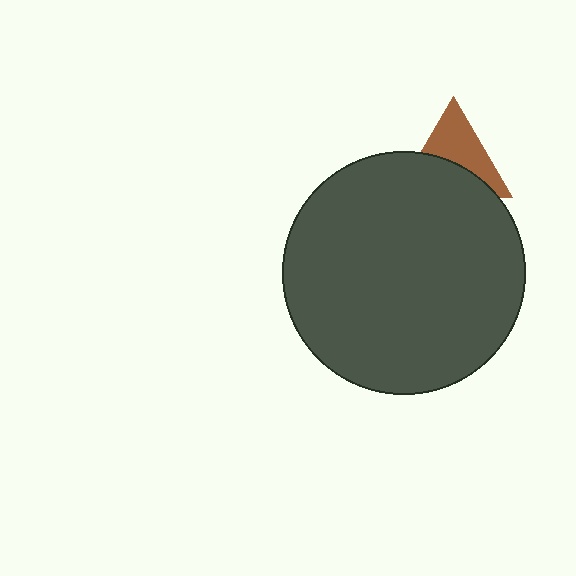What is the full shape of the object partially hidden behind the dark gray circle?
The partially hidden object is a brown triangle.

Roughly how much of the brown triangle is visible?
About half of it is visible (roughly 52%).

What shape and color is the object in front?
The object in front is a dark gray circle.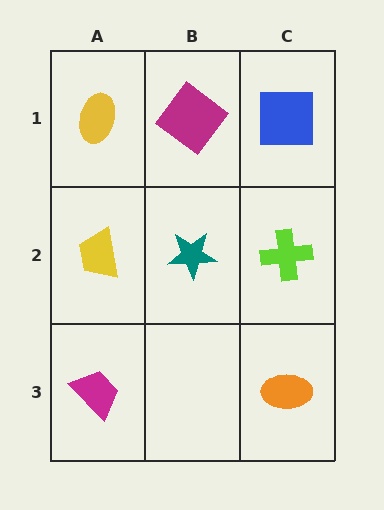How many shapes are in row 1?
3 shapes.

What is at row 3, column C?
An orange ellipse.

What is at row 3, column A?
A magenta trapezoid.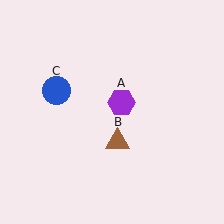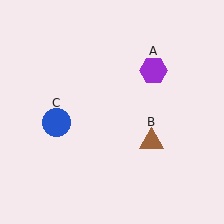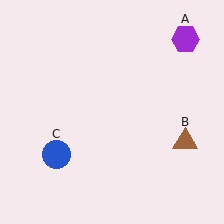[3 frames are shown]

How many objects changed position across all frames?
3 objects changed position: purple hexagon (object A), brown triangle (object B), blue circle (object C).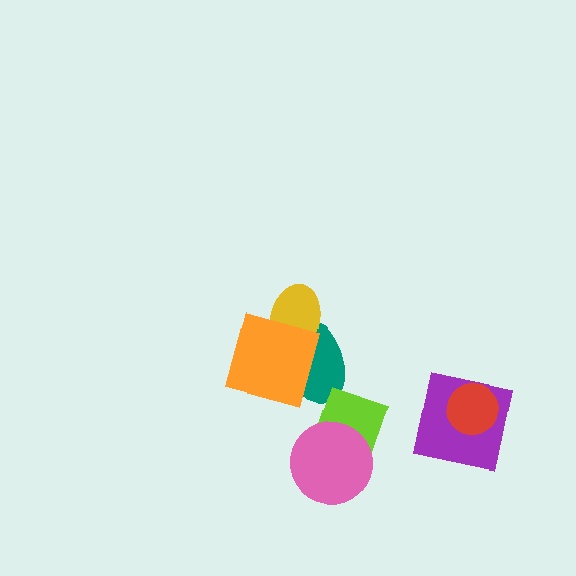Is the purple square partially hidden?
Yes, it is partially covered by another shape.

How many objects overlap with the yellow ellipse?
2 objects overlap with the yellow ellipse.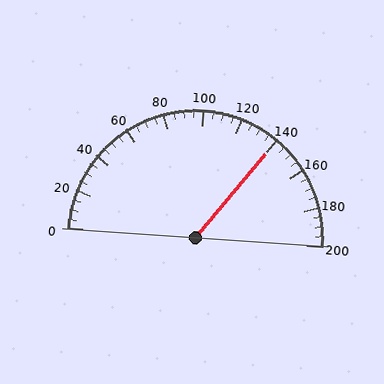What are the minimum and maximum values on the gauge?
The gauge ranges from 0 to 200.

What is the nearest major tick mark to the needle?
The nearest major tick mark is 140.